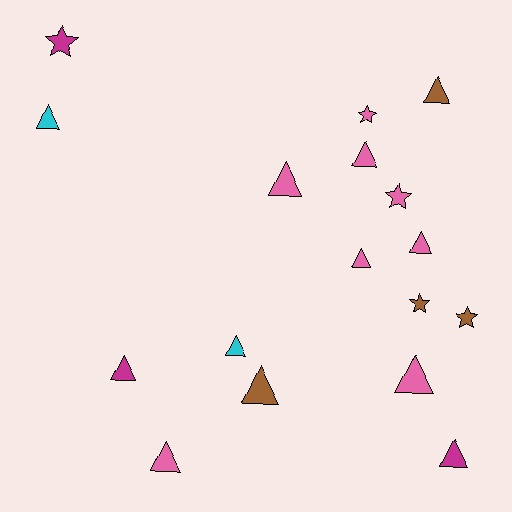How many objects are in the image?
There are 17 objects.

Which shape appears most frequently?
Triangle, with 12 objects.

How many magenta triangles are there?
There are 2 magenta triangles.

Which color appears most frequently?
Pink, with 8 objects.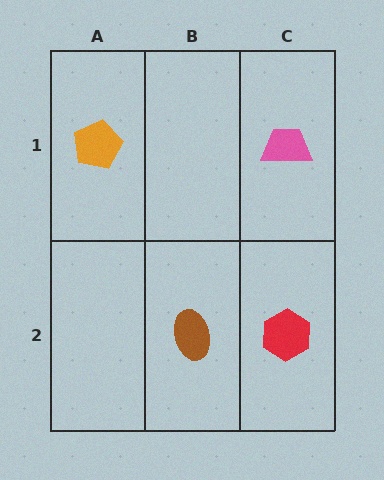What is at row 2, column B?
A brown ellipse.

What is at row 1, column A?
An orange pentagon.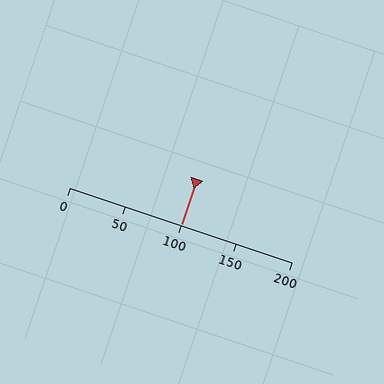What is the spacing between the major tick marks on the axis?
The major ticks are spaced 50 apart.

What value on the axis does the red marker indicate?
The marker indicates approximately 100.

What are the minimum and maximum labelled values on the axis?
The axis runs from 0 to 200.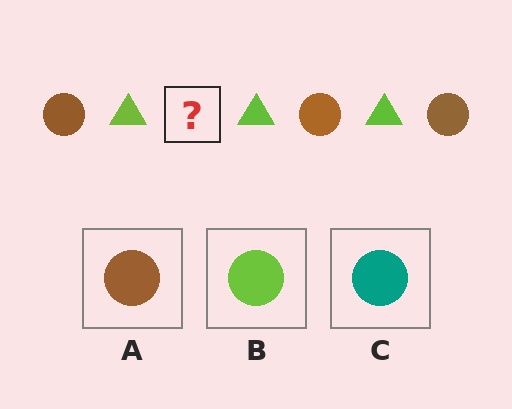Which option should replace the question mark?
Option A.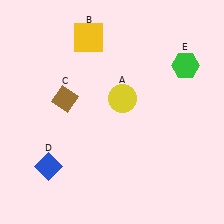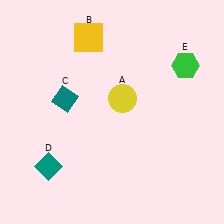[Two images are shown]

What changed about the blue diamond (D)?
In Image 1, D is blue. In Image 2, it changed to teal.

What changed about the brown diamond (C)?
In Image 1, C is brown. In Image 2, it changed to teal.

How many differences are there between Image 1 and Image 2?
There are 2 differences between the two images.